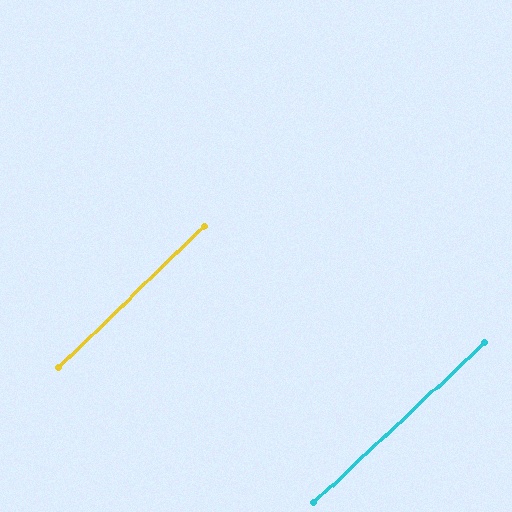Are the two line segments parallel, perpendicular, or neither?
Parallel — their directions differ by only 1.1°.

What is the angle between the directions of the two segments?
Approximately 1 degree.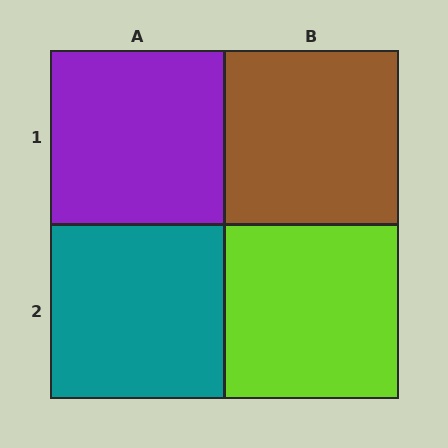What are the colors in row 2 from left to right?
Teal, lime.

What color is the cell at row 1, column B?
Brown.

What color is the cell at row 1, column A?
Purple.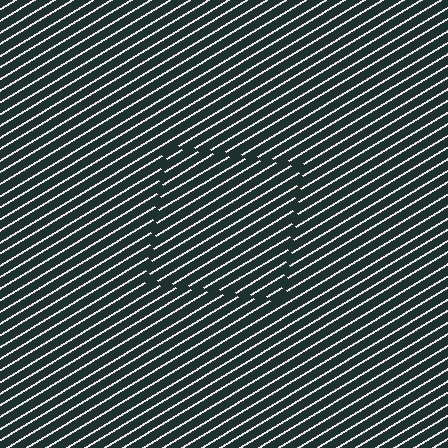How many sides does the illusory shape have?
4 sides — the line-ends trace a square.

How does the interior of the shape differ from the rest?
The interior of the shape contains the same grating, shifted by half a period — the contour is defined by the phase discontinuity where line-ends from the inner and outer gratings abut.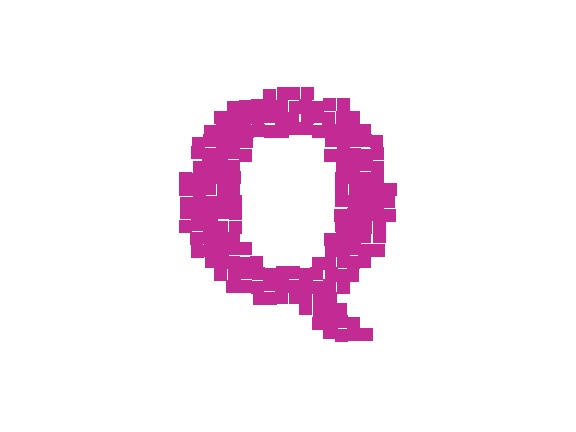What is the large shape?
The large shape is the letter Q.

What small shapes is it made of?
It is made of small squares.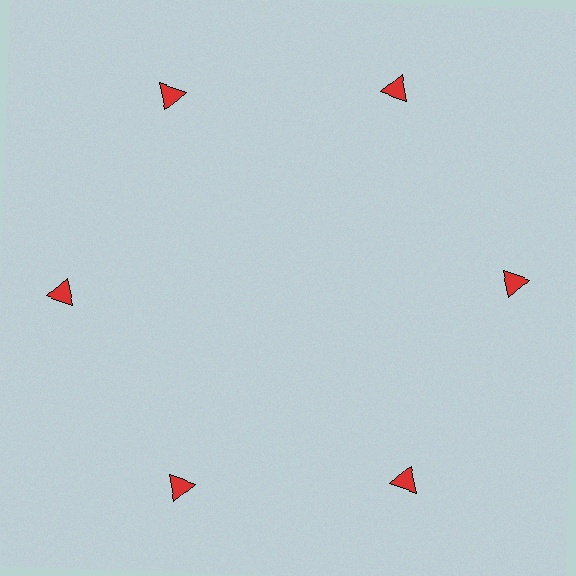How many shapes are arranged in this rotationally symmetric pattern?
There are 6 shapes, arranged in 6 groups of 1.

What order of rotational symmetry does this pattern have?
This pattern has 6-fold rotational symmetry.